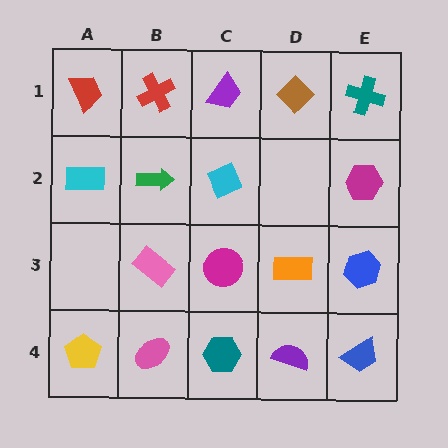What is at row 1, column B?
A red cross.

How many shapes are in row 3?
4 shapes.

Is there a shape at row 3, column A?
No, that cell is empty.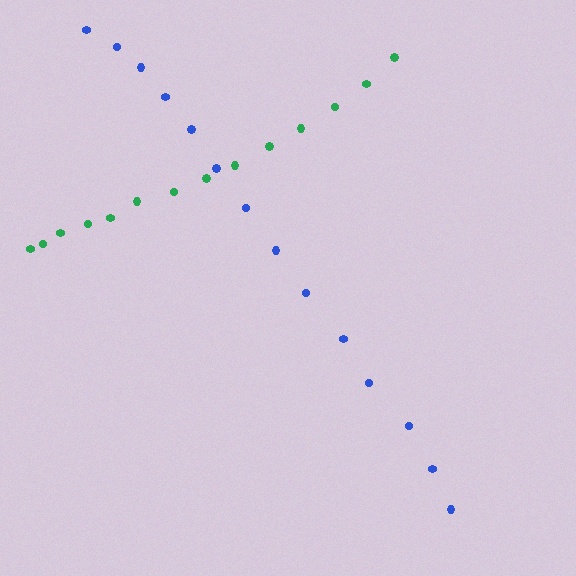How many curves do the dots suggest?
There are 2 distinct paths.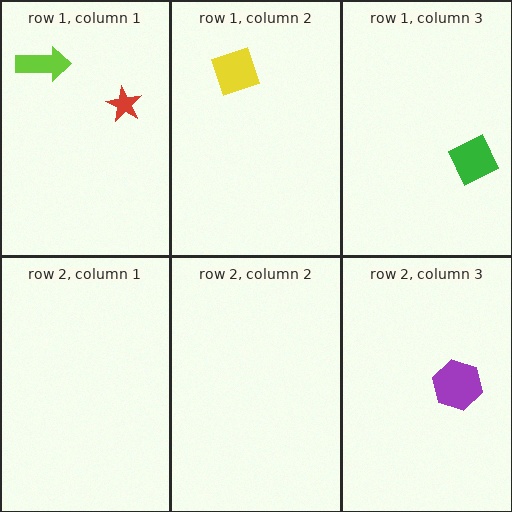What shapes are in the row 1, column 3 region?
The green square.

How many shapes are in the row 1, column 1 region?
2.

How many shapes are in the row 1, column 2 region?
1.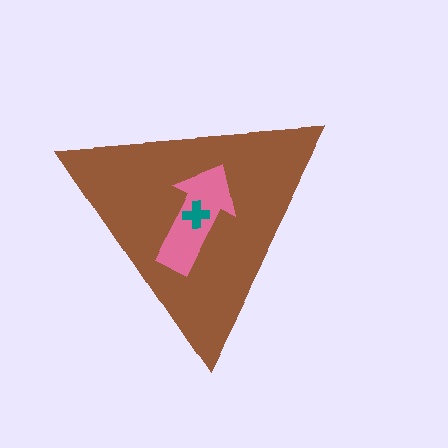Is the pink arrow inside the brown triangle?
Yes.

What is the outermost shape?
The brown triangle.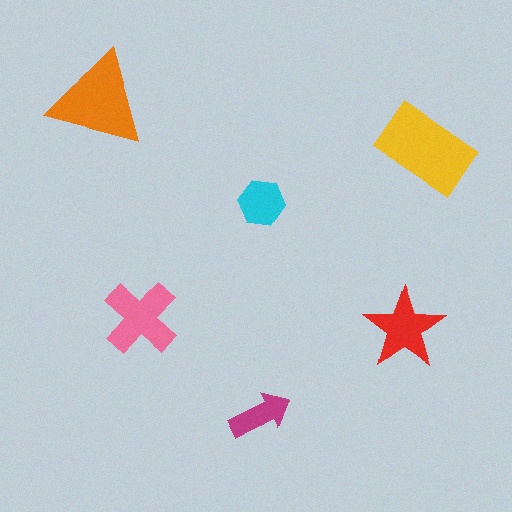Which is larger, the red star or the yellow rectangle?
The yellow rectangle.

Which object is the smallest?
The magenta arrow.